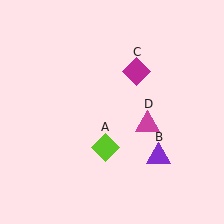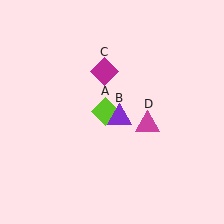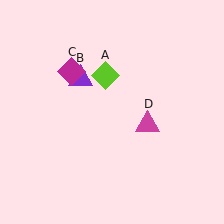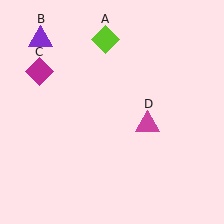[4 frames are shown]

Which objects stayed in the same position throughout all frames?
Magenta triangle (object D) remained stationary.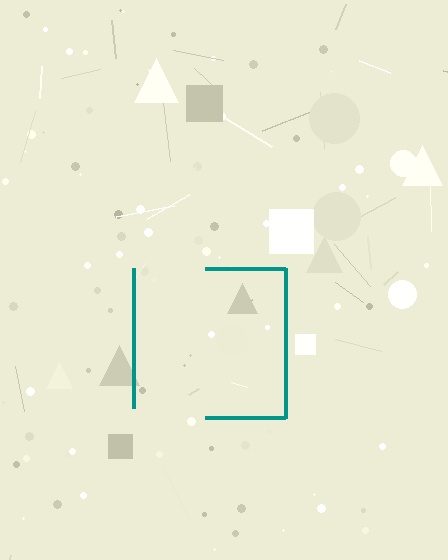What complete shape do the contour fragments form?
The contour fragments form a square.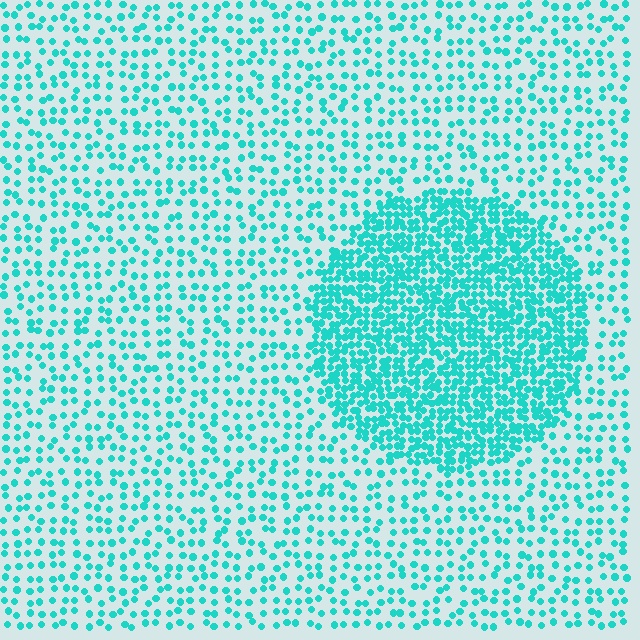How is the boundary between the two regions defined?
The boundary is defined by a change in element density (approximately 2.6x ratio). All elements are the same color, size, and shape.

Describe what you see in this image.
The image contains small cyan elements arranged at two different densities. A circle-shaped region is visible where the elements are more densely packed than the surrounding area.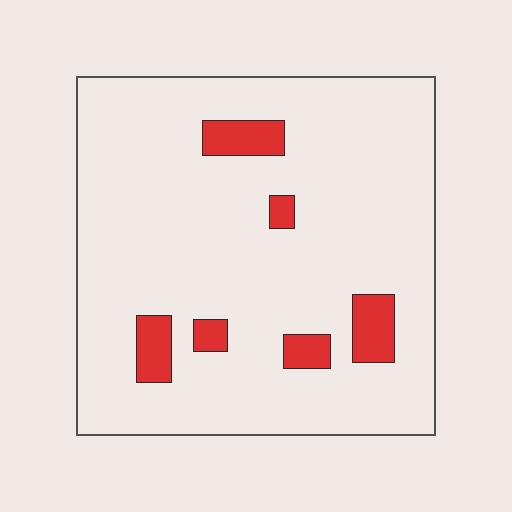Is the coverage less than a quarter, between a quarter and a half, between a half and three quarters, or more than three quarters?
Less than a quarter.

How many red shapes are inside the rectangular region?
6.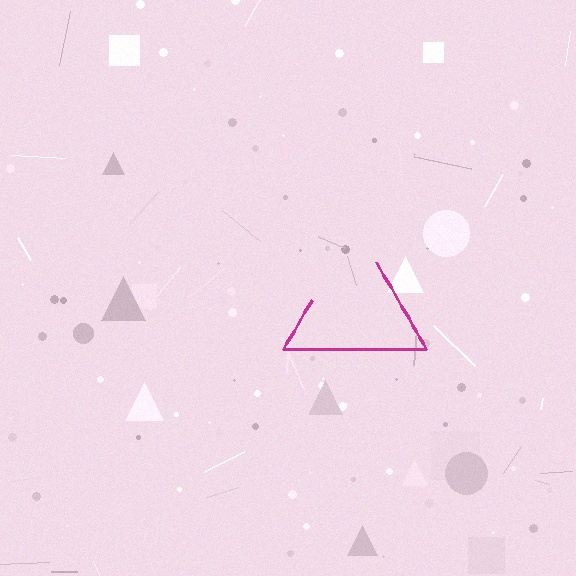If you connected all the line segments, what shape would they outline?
They would outline a triangle.